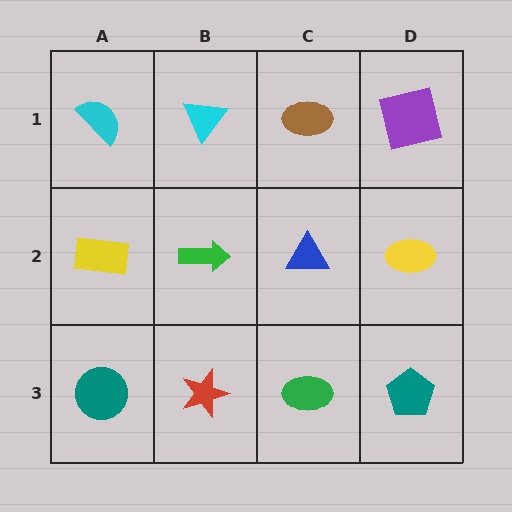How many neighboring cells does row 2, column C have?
4.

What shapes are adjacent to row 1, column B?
A green arrow (row 2, column B), a cyan semicircle (row 1, column A), a brown ellipse (row 1, column C).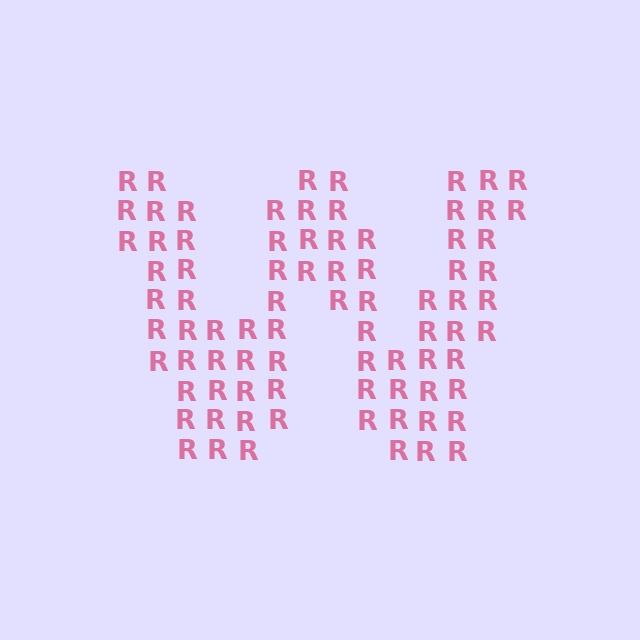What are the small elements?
The small elements are letter R's.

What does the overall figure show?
The overall figure shows the letter W.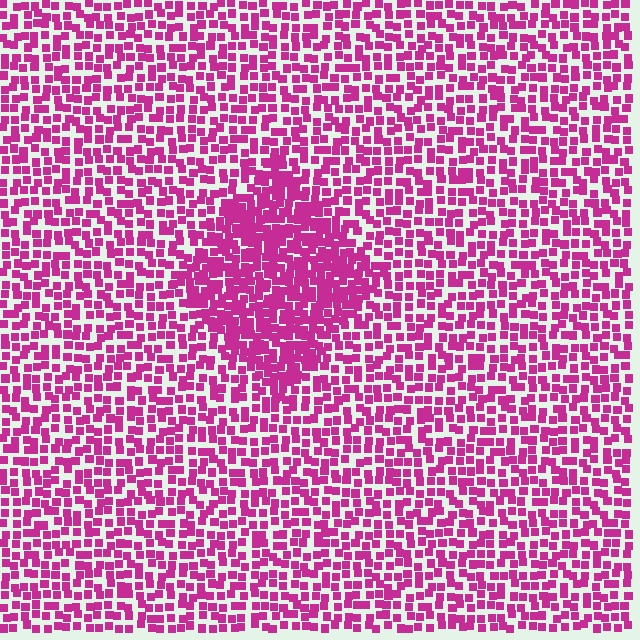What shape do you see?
I see a diamond.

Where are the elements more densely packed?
The elements are more densely packed inside the diamond boundary.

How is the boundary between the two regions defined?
The boundary is defined by a change in element density (approximately 1.8x ratio). All elements are the same color, size, and shape.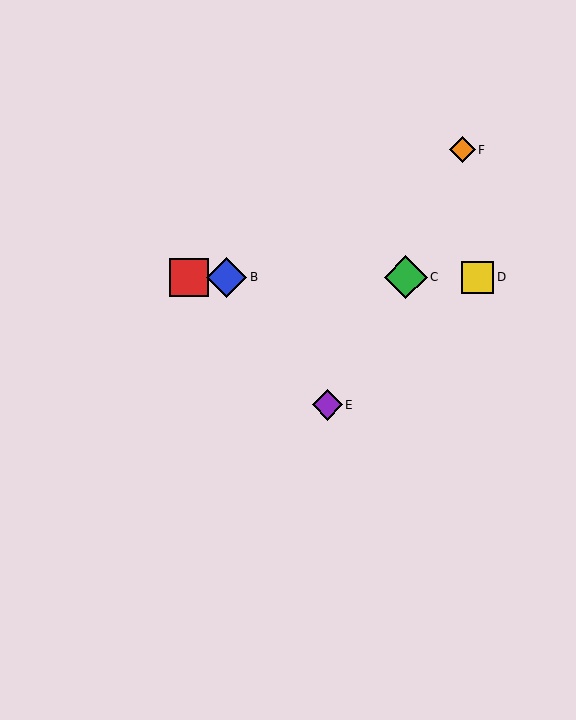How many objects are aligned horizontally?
4 objects (A, B, C, D) are aligned horizontally.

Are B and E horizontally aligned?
No, B is at y≈277 and E is at y≈405.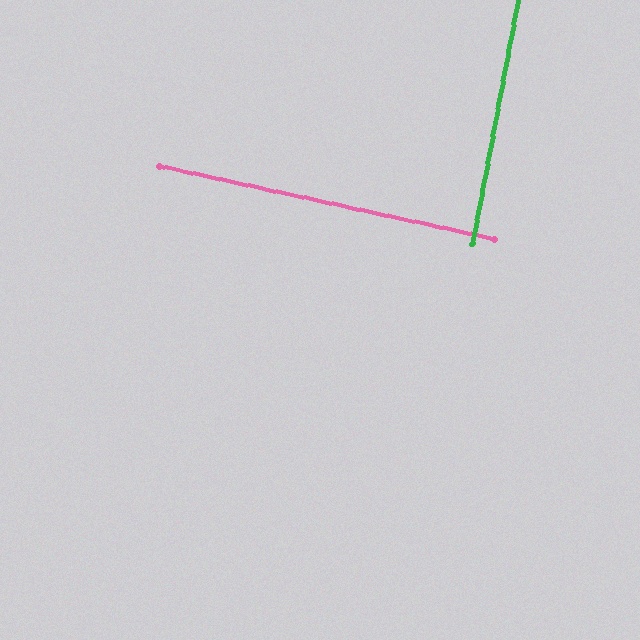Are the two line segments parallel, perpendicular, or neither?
Perpendicular — they meet at approximately 88°.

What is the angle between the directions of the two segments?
Approximately 88 degrees.